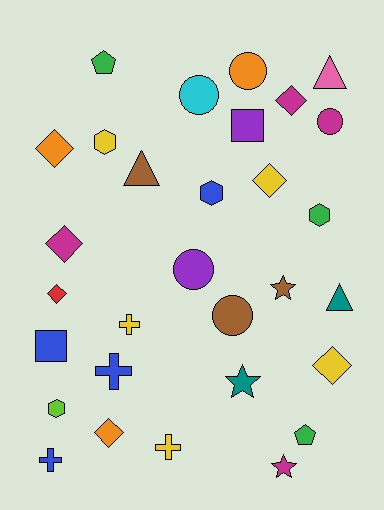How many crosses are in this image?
There are 4 crosses.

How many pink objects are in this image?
There is 1 pink object.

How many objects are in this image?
There are 30 objects.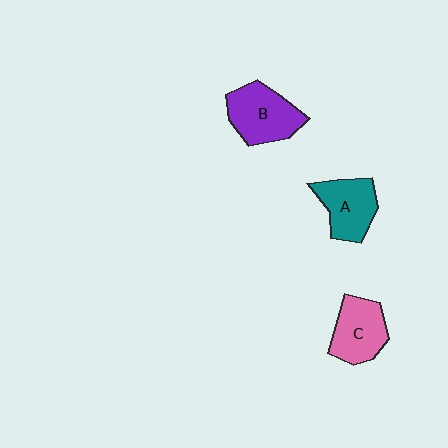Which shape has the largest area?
Shape B (purple).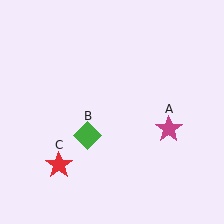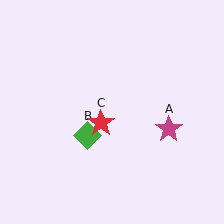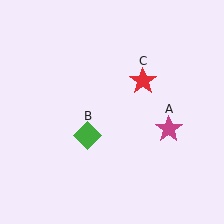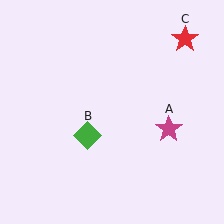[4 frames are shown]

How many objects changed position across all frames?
1 object changed position: red star (object C).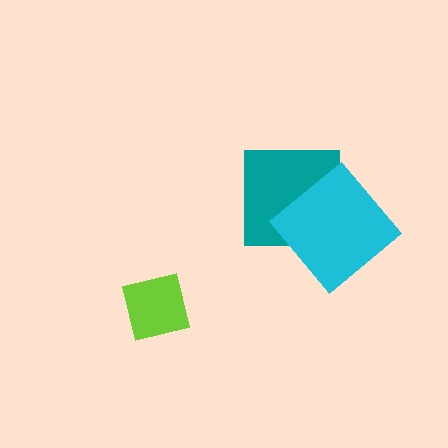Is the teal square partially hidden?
Yes, it is partially covered by another shape.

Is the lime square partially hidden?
No, no other shape covers it.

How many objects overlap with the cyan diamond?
1 object overlaps with the cyan diamond.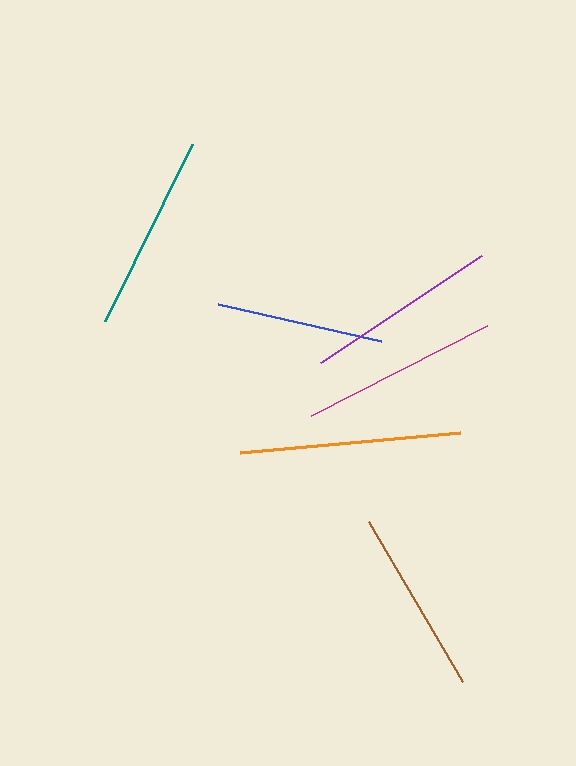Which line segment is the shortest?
The blue line is the shortest at approximately 167 pixels.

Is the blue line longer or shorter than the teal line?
The teal line is longer than the blue line.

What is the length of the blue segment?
The blue segment is approximately 167 pixels long.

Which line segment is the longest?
The orange line is the longest at approximately 221 pixels.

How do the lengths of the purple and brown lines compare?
The purple and brown lines are approximately the same length.